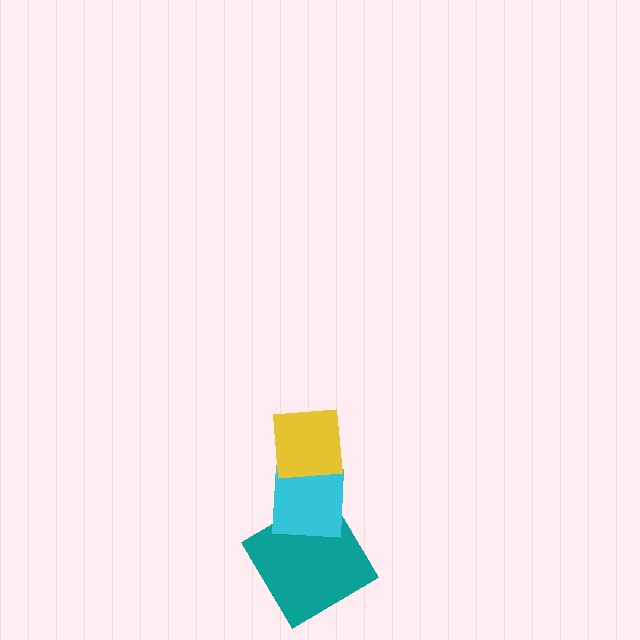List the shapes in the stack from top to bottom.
From top to bottom: the yellow square, the cyan square, the teal diamond.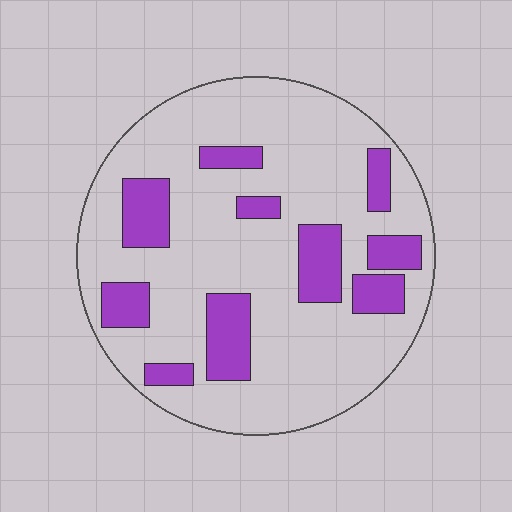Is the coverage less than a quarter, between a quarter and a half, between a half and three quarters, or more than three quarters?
Less than a quarter.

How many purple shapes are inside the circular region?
10.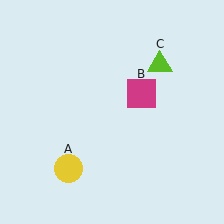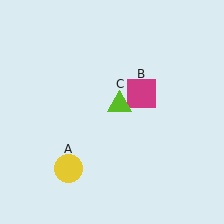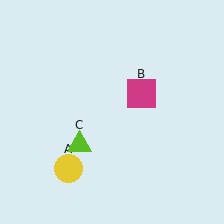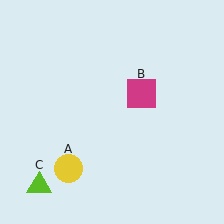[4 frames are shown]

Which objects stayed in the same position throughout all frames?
Yellow circle (object A) and magenta square (object B) remained stationary.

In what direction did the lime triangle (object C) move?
The lime triangle (object C) moved down and to the left.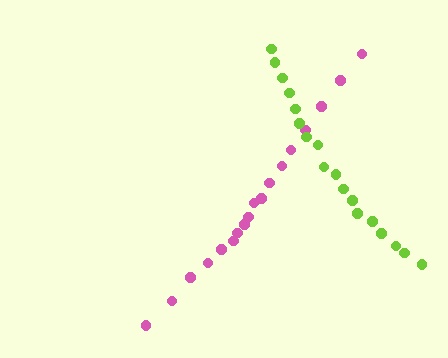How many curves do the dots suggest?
There are 2 distinct paths.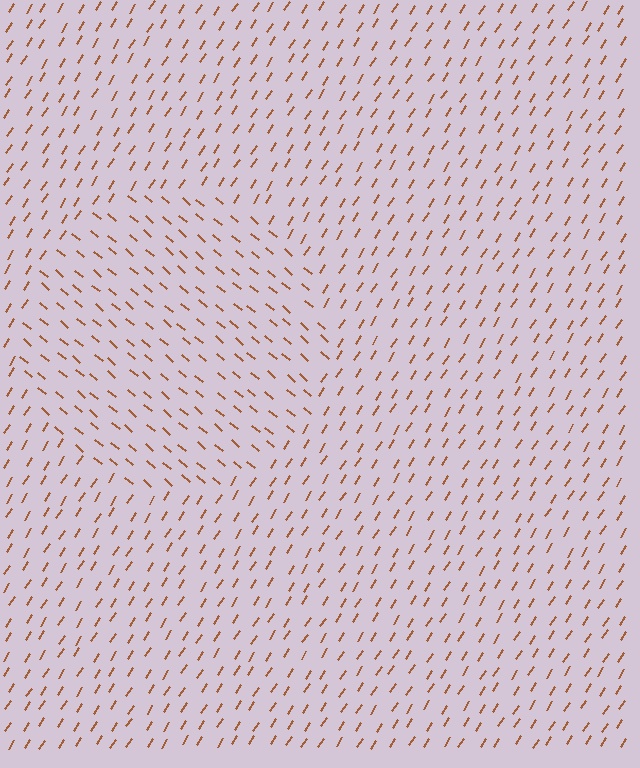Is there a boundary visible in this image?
Yes, there is a texture boundary formed by a change in line orientation.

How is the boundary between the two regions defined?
The boundary is defined purely by a change in line orientation (approximately 83 degrees difference). All lines are the same color and thickness.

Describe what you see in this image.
The image is filled with small brown line segments. A circle region in the image has lines oriented differently from the surrounding lines, creating a visible texture boundary.